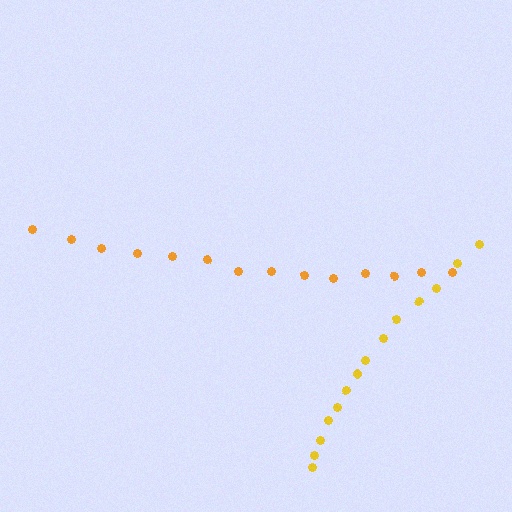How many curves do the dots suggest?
There are 2 distinct paths.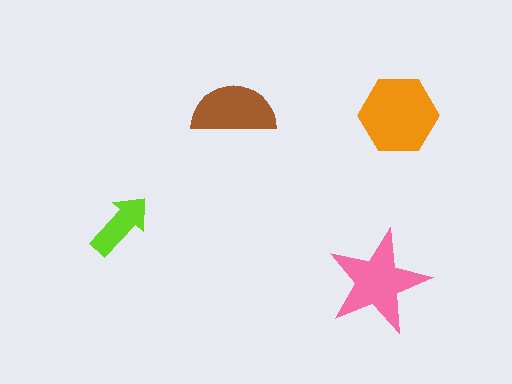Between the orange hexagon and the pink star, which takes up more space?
The orange hexagon.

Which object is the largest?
The orange hexagon.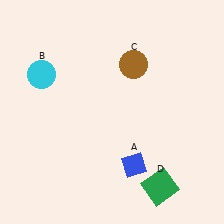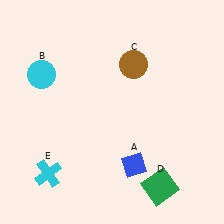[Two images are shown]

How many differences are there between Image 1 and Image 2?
There is 1 difference between the two images.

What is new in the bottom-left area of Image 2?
A cyan cross (E) was added in the bottom-left area of Image 2.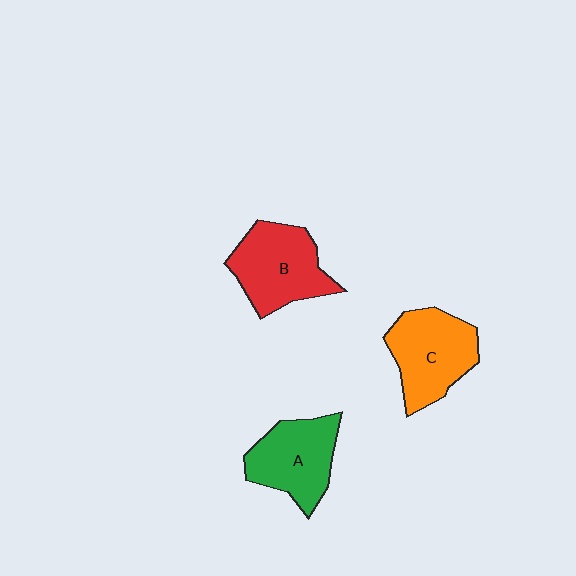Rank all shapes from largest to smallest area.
From largest to smallest: B (red), C (orange), A (green).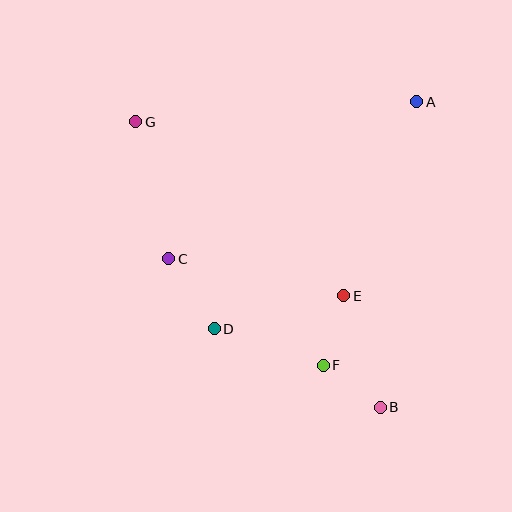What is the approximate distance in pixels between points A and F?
The distance between A and F is approximately 280 pixels.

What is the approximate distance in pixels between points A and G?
The distance between A and G is approximately 281 pixels.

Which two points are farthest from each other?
Points B and G are farthest from each other.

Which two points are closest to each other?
Points B and F are closest to each other.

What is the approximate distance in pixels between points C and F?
The distance between C and F is approximately 187 pixels.